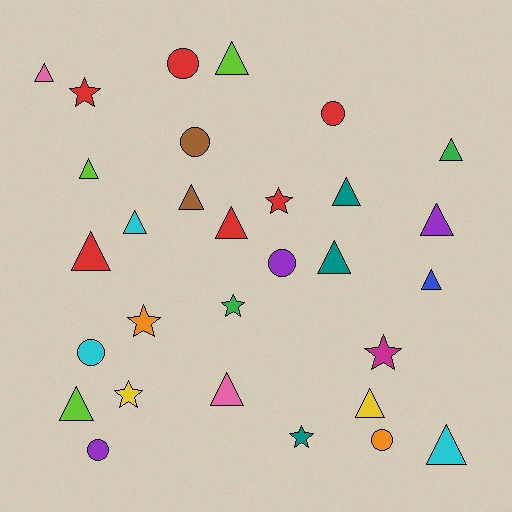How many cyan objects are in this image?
There are 3 cyan objects.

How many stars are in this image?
There are 7 stars.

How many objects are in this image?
There are 30 objects.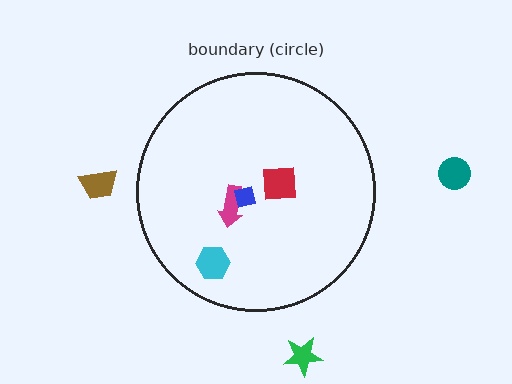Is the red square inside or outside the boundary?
Inside.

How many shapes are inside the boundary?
4 inside, 3 outside.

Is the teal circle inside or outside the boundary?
Outside.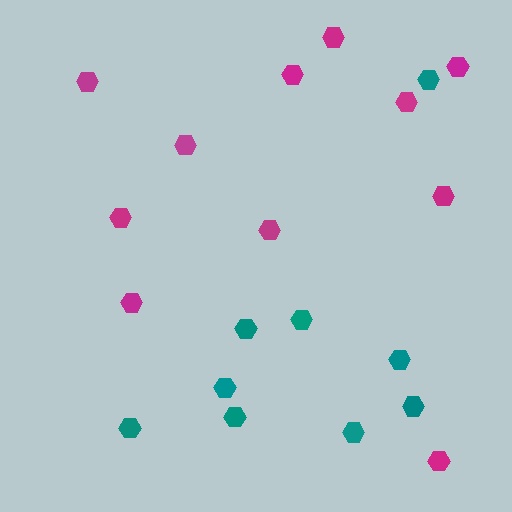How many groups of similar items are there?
There are 2 groups: one group of teal hexagons (9) and one group of magenta hexagons (11).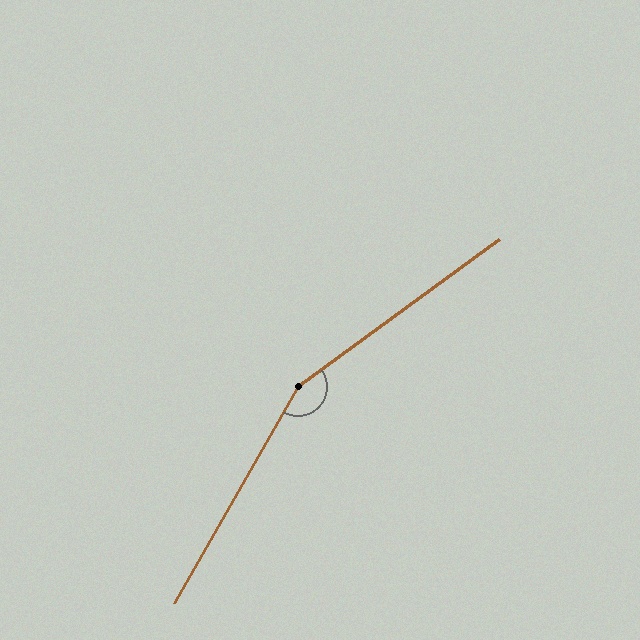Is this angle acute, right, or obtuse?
It is obtuse.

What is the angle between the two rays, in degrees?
Approximately 156 degrees.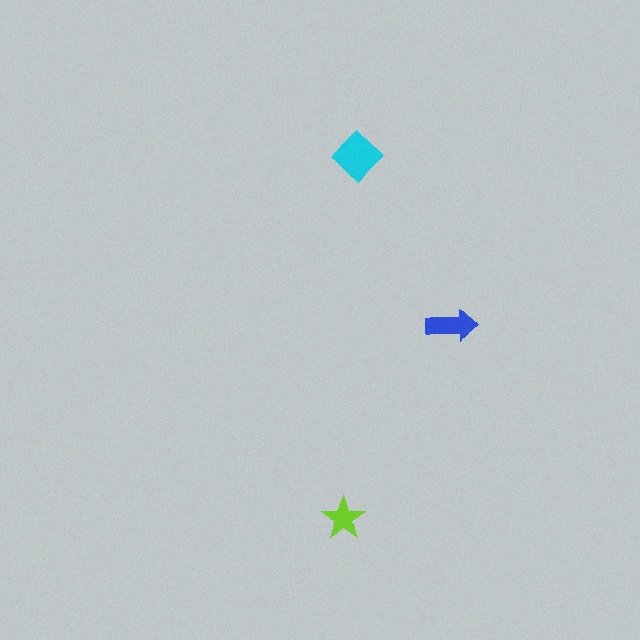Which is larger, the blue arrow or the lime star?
The blue arrow.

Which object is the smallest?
The lime star.